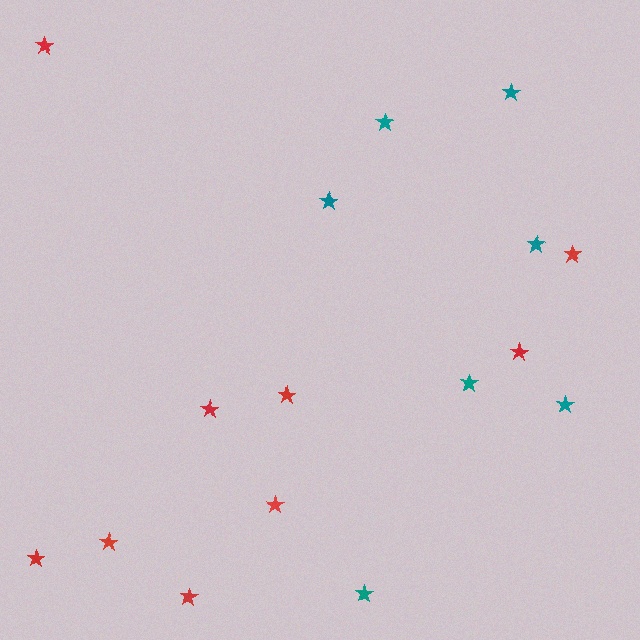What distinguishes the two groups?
There are 2 groups: one group of red stars (9) and one group of teal stars (7).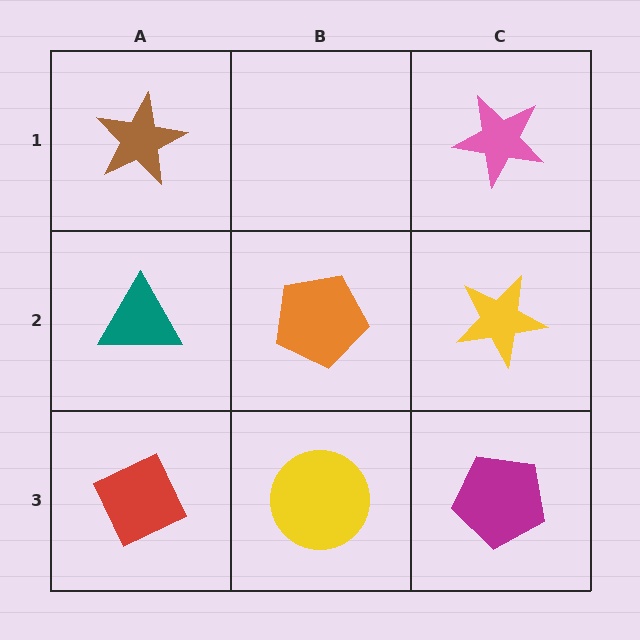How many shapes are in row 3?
3 shapes.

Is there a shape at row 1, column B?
No, that cell is empty.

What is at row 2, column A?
A teal triangle.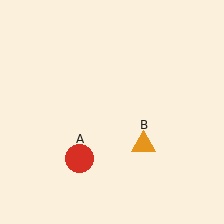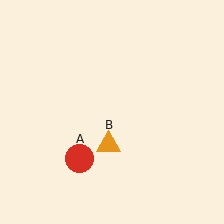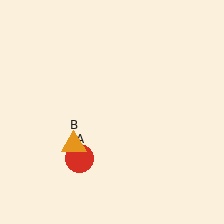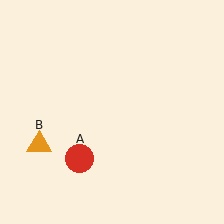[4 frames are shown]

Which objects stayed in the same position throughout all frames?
Red circle (object A) remained stationary.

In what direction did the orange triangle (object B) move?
The orange triangle (object B) moved left.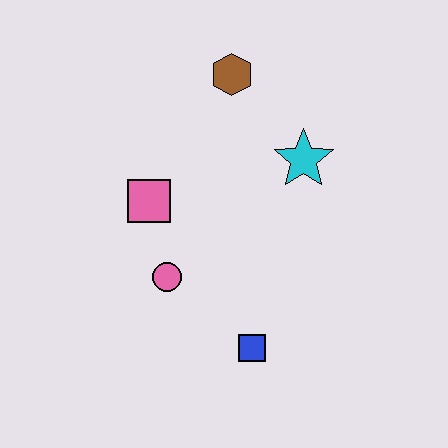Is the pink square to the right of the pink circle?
No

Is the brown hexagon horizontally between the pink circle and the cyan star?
Yes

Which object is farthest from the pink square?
The blue square is farthest from the pink square.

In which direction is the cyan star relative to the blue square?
The cyan star is above the blue square.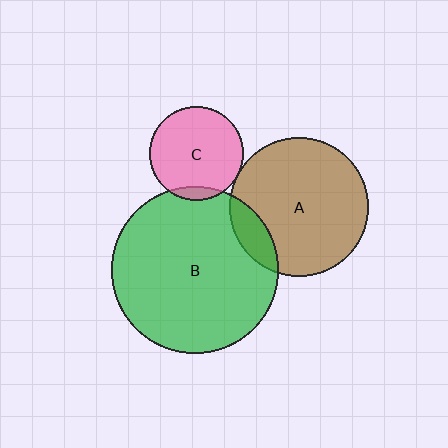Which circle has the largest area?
Circle B (green).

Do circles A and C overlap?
Yes.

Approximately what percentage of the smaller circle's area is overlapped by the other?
Approximately 5%.